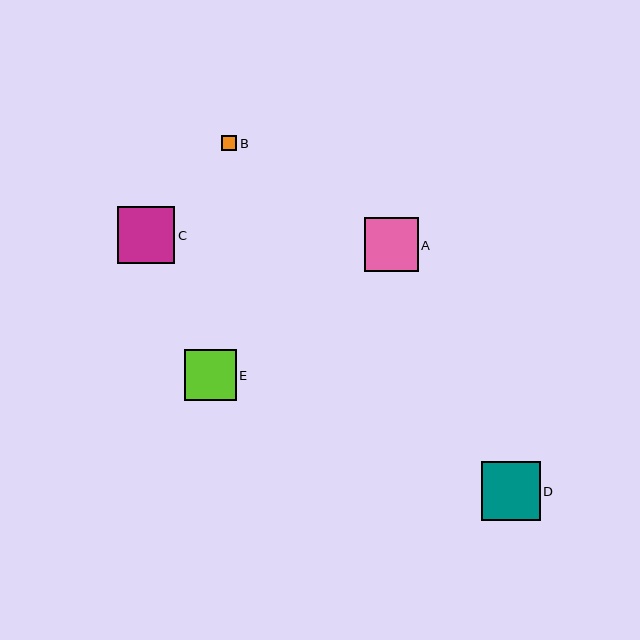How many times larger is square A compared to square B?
Square A is approximately 3.6 times the size of square B.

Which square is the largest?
Square D is the largest with a size of approximately 59 pixels.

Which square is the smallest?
Square B is the smallest with a size of approximately 15 pixels.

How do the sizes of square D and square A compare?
Square D and square A are approximately the same size.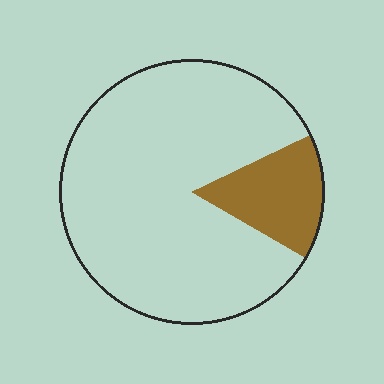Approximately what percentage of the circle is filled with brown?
Approximately 15%.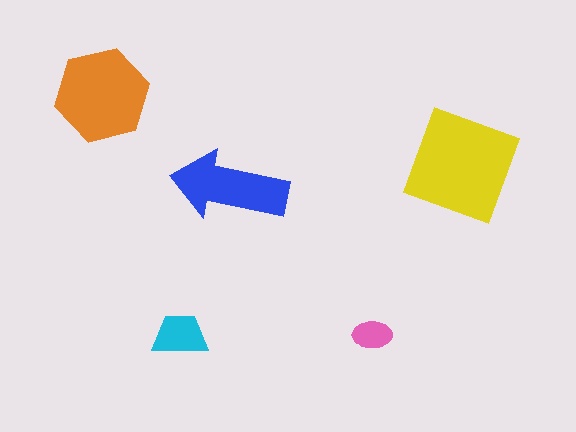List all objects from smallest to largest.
The pink ellipse, the cyan trapezoid, the blue arrow, the orange hexagon, the yellow diamond.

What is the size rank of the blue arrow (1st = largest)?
3rd.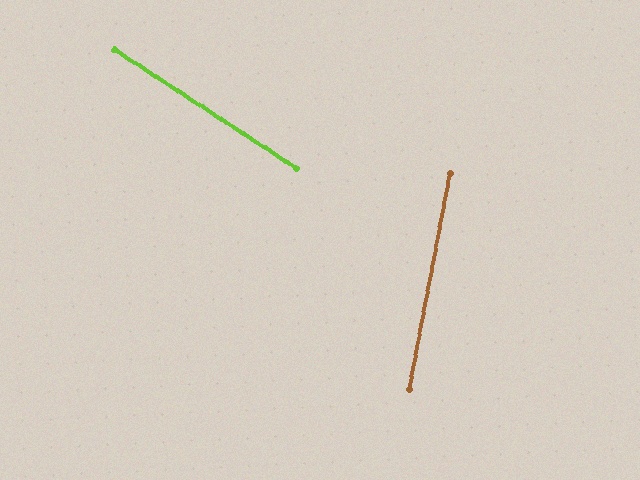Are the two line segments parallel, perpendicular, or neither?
Neither parallel nor perpendicular — they differ by about 68°.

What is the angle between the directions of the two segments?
Approximately 68 degrees.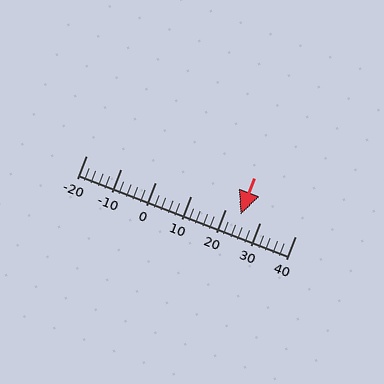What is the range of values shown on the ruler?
The ruler shows values from -20 to 40.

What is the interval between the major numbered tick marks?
The major tick marks are spaced 10 units apart.